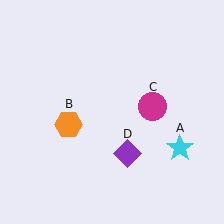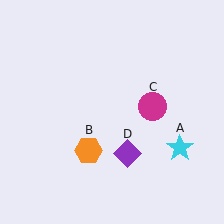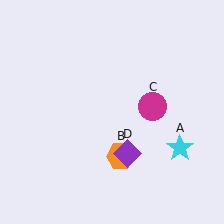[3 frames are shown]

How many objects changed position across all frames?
1 object changed position: orange hexagon (object B).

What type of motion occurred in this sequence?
The orange hexagon (object B) rotated counterclockwise around the center of the scene.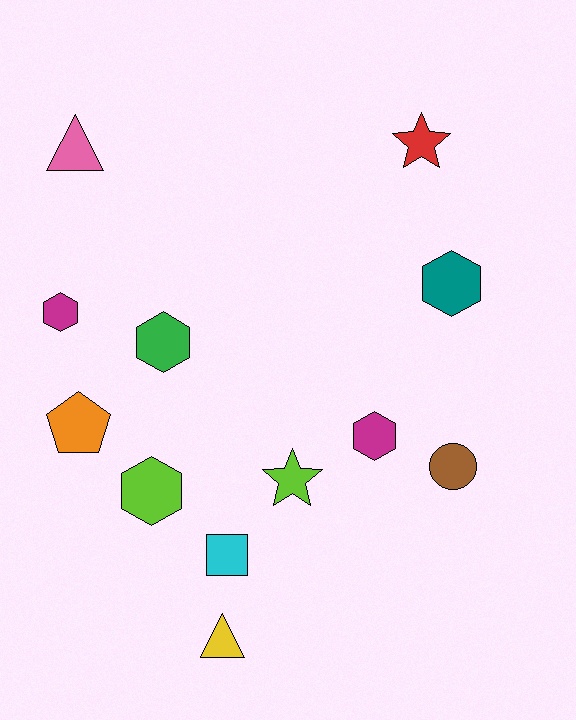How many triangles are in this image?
There are 2 triangles.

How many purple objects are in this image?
There are no purple objects.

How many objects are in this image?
There are 12 objects.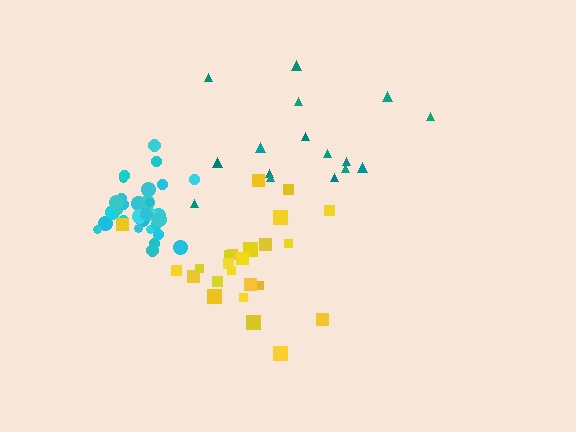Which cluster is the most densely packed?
Cyan.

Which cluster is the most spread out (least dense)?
Teal.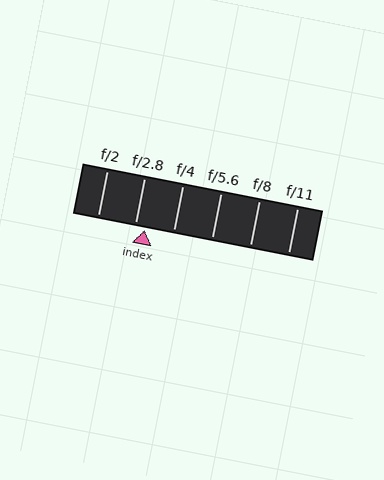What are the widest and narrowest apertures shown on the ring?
The widest aperture shown is f/2 and the narrowest is f/11.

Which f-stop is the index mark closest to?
The index mark is closest to f/2.8.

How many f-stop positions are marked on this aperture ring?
There are 6 f-stop positions marked.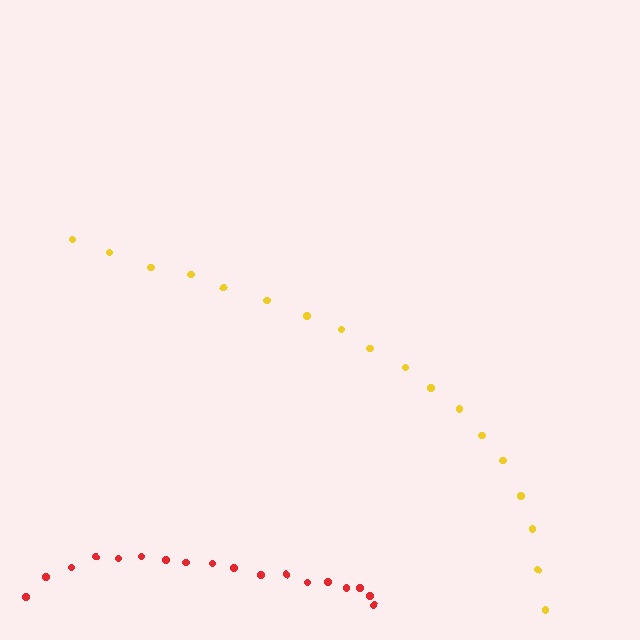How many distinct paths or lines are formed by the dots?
There are 2 distinct paths.